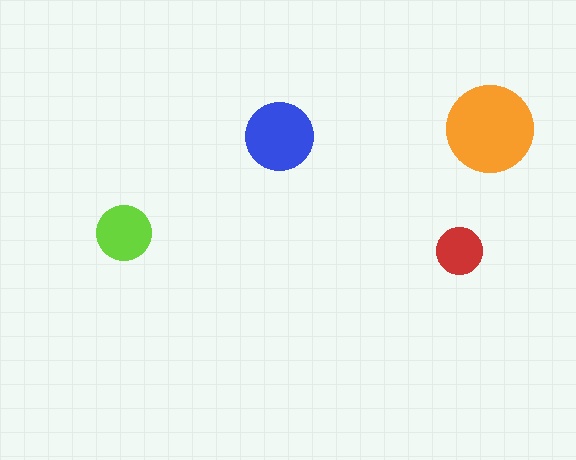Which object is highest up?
The orange circle is topmost.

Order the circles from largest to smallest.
the orange one, the blue one, the lime one, the red one.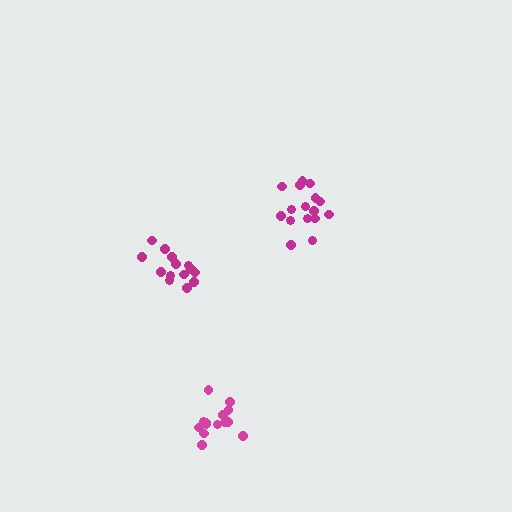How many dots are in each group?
Group 1: 16 dots, Group 2: 14 dots, Group 3: 14 dots (44 total).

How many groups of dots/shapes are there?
There are 3 groups.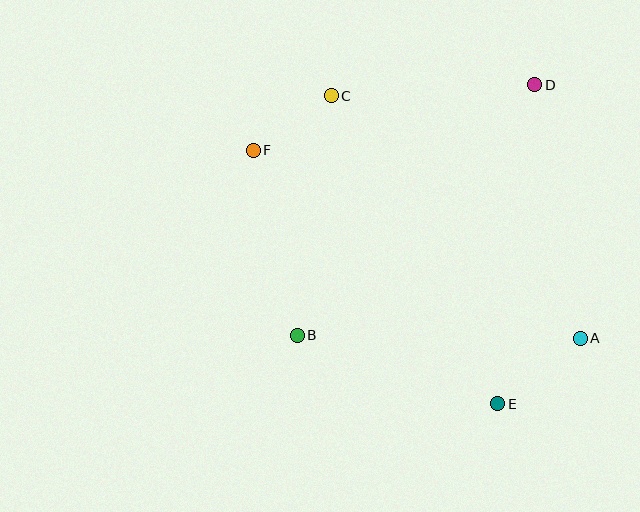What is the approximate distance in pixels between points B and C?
The distance between B and C is approximately 242 pixels.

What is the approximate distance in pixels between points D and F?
The distance between D and F is approximately 289 pixels.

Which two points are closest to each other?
Points C and F are closest to each other.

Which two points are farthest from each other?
Points A and F are farthest from each other.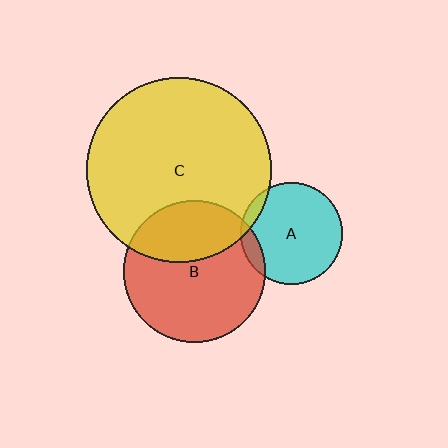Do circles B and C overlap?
Yes.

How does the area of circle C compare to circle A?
Approximately 3.3 times.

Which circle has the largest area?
Circle C (yellow).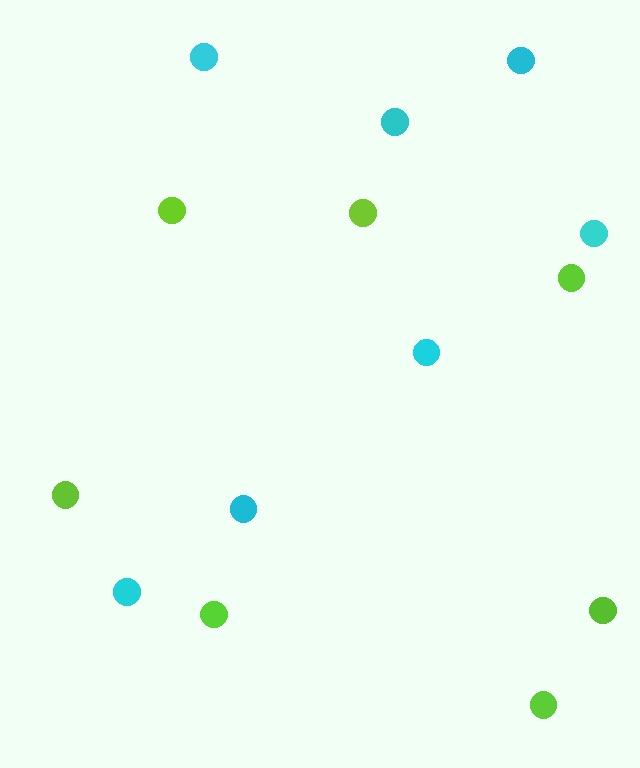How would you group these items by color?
There are 2 groups: one group of lime circles (7) and one group of cyan circles (7).